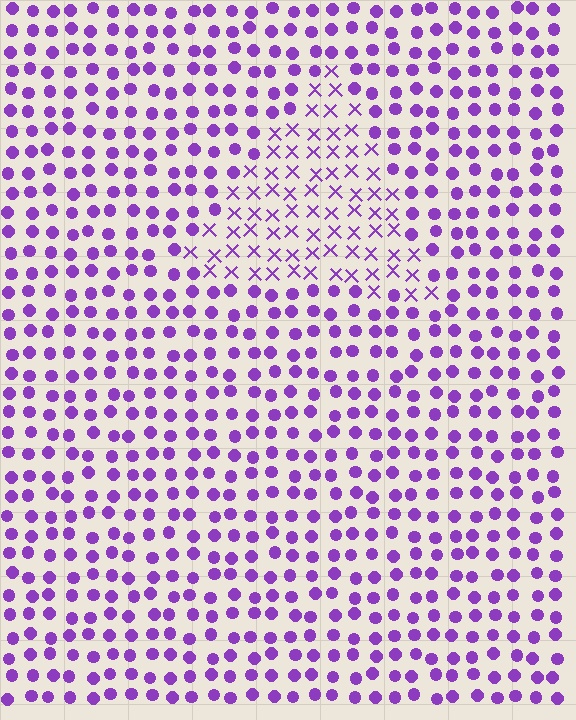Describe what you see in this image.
The image is filled with small purple elements arranged in a uniform grid. A triangle-shaped region contains X marks, while the surrounding area contains circles. The boundary is defined purely by the change in element shape.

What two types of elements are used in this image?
The image uses X marks inside the triangle region and circles outside it.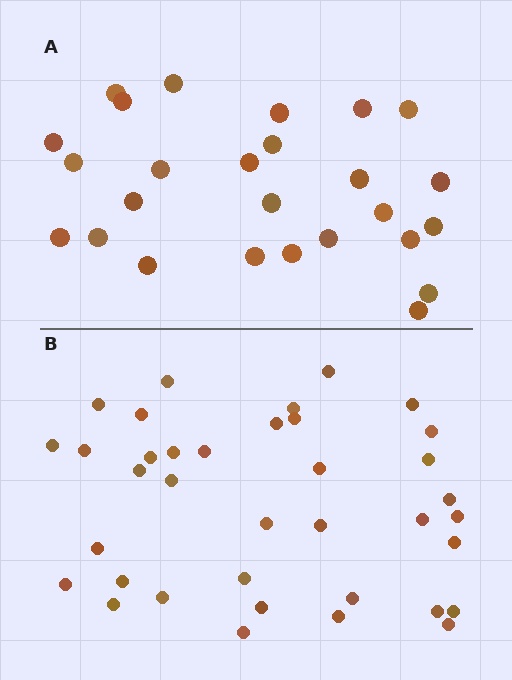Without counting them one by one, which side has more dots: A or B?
Region B (the bottom region) has more dots.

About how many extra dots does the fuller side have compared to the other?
Region B has roughly 12 or so more dots than region A.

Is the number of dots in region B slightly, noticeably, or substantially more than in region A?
Region B has noticeably more, but not dramatically so. The ratio is roughly 1.4 to 1.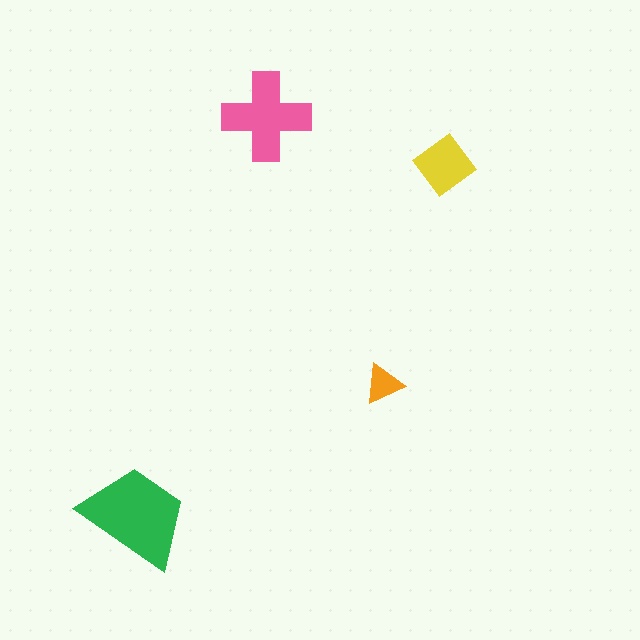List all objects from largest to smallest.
The green trapezoid, the pink cross, the yellow diamond, the orange triangle.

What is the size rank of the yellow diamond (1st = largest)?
3rd.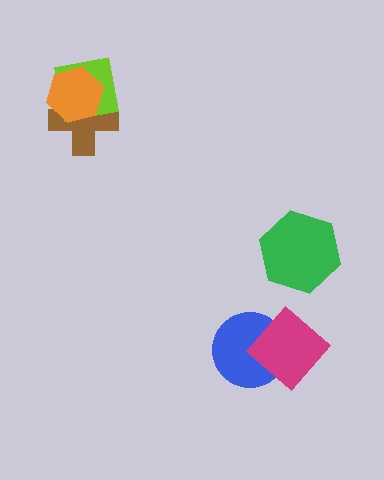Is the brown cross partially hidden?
Yes, it is partially covered by another shape.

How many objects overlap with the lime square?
2 objects overlap with the lime square.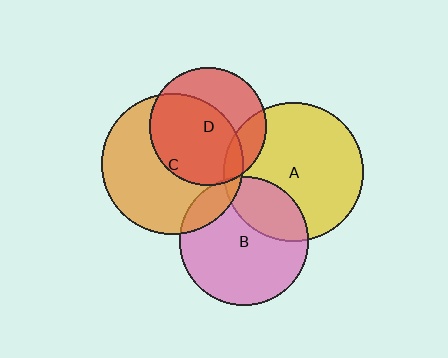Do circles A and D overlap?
Yes.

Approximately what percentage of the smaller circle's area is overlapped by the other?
Approximately 15%.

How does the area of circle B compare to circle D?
Approximately 1.2 times.